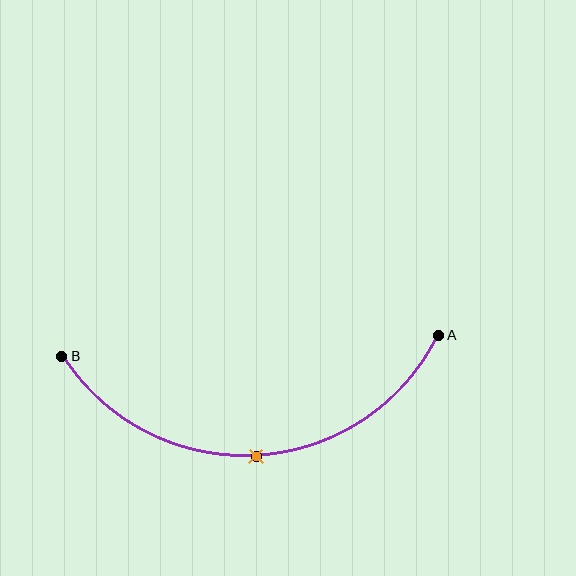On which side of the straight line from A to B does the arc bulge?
The arc bulges below the straight line connecting A and B.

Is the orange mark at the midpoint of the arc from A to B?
Yes. The orange mark lies on the arc at equal arc-length from both A and B — it is the arc midpoint.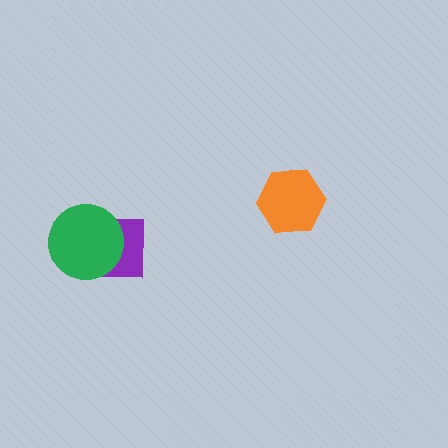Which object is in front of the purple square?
The green circle is in front of the purple square.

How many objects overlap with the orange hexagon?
0 objects overlap with the orange hexagon.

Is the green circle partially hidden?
No, no other shape covers it.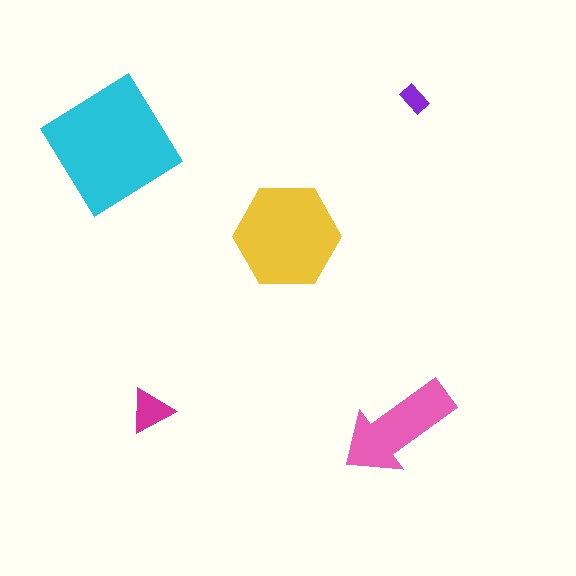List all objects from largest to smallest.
The cyan diamond, the yellow hexagon, the pink arrow, the magenta triangle, the purple rectangle.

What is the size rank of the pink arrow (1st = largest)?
3rd.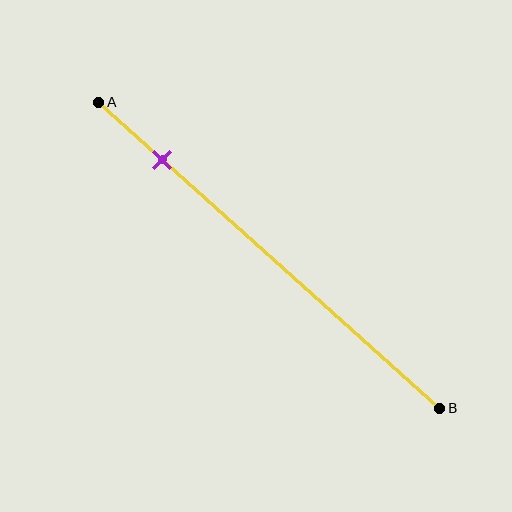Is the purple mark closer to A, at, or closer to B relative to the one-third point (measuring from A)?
The purple mark is closer to point A than the one-third point of segment AB.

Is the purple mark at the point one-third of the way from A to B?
No, the mark is at about 20% from A, not at the 33% one-third point.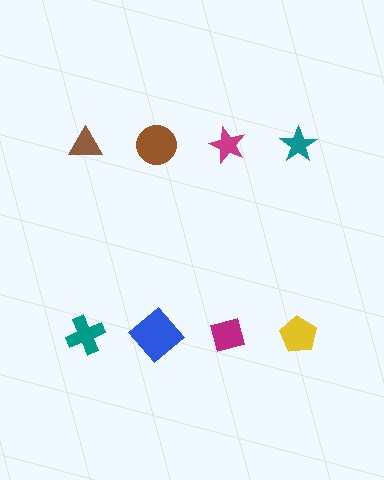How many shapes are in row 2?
4 shapes.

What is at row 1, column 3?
A magenta star.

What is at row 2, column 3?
A magenta square.